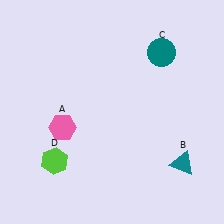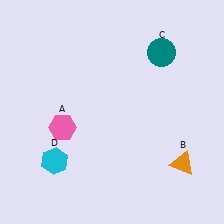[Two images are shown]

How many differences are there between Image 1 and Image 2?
There are 2 differences between the two images.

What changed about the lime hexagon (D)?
In Image 1, D is lime. In Image 2, it changed to cyan.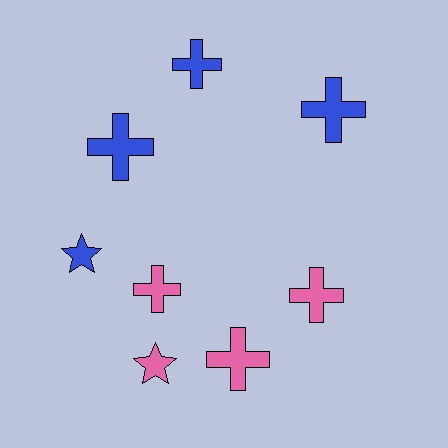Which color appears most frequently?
Blue, with 4 objects.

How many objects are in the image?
There are 8 objects.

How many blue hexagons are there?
There are no blue hexagons.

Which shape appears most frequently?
Cross, with 6 objects.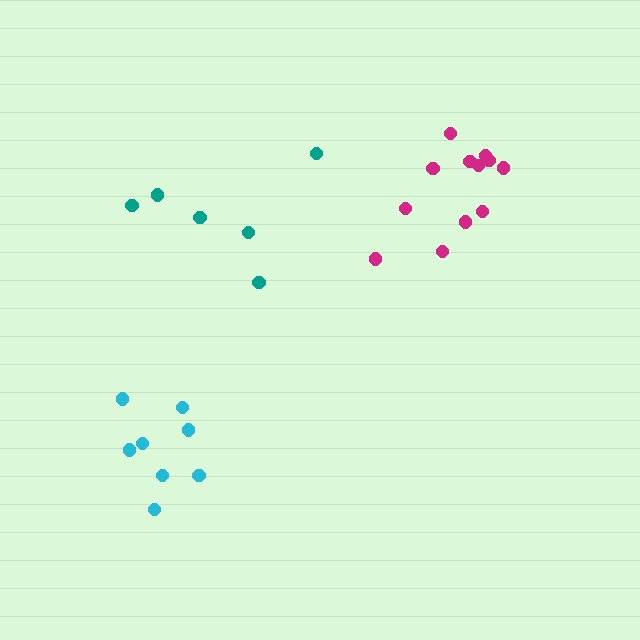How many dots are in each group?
Group 1: 8 dots, Group 2: 12 dots, Group 3: 6 dots (26 total).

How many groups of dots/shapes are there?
There are 3 groups.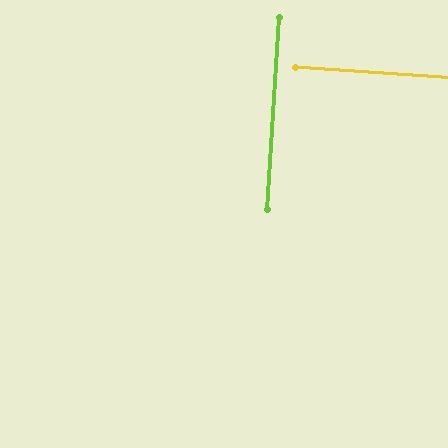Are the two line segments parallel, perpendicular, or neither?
Perpendicular — they meet at approximately 89°.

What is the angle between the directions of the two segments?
Approximately 89 degrees.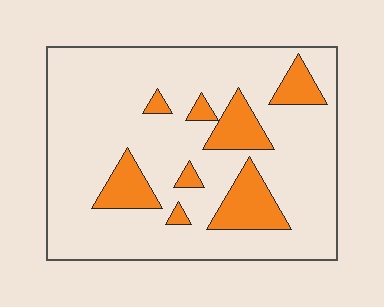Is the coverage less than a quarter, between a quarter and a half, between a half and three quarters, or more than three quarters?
Less than a quarter.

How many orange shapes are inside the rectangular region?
8.